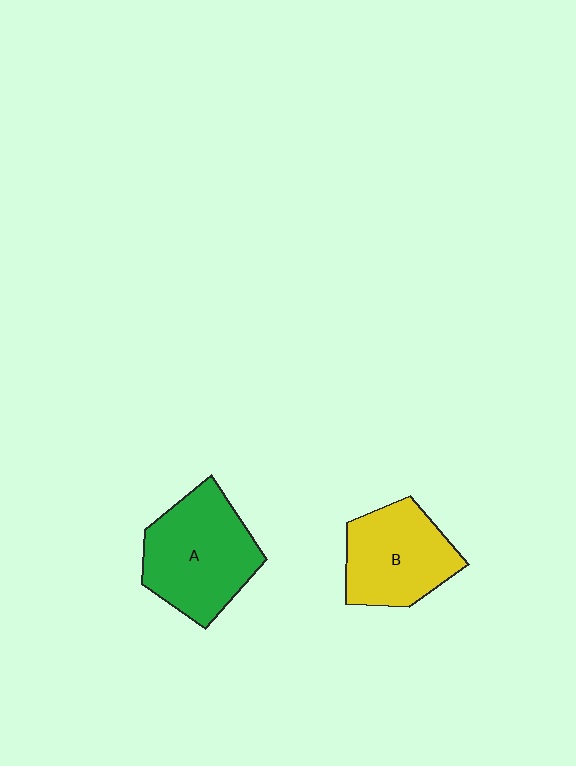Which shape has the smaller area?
Shape B (yellow).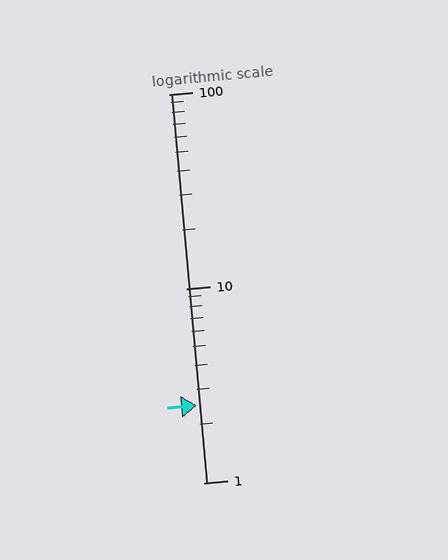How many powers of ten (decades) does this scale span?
The scale spans 2 decades, from 1 to 100.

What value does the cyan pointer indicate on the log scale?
The pointer indicates approximately 2.5.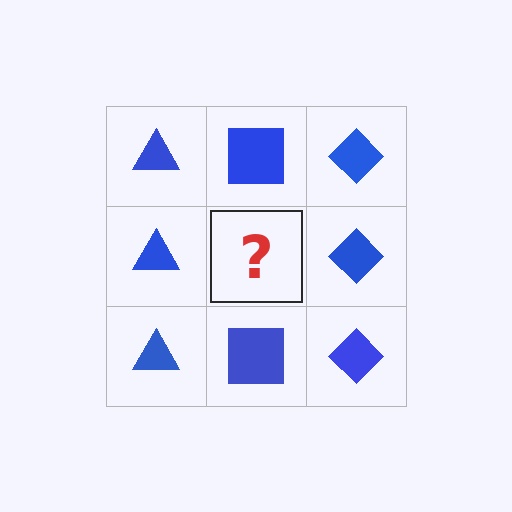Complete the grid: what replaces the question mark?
The question mark should be replaced with a blue square.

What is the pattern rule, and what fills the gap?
The rule is that each column has a consistent shape. The gap should be filled with a blue square.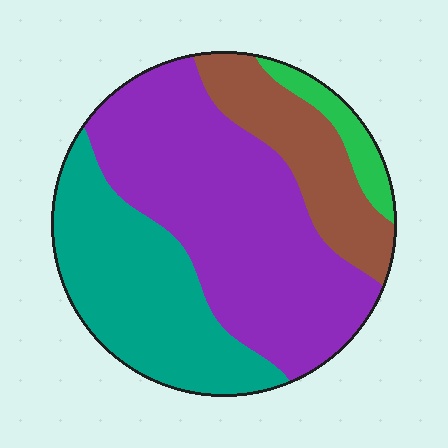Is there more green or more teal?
Teal.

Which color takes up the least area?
Green, at roughly 5%.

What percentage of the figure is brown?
Brown covers around 15% of the figure.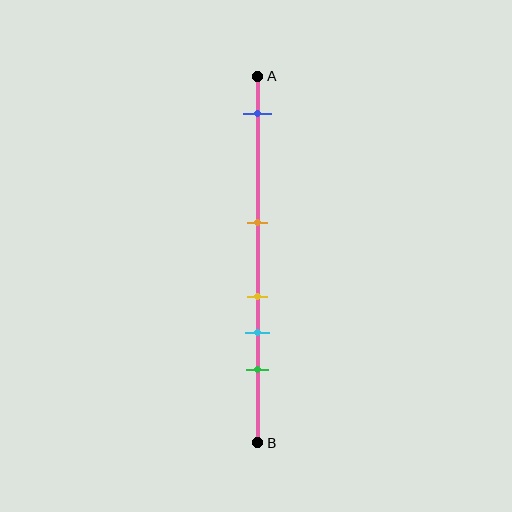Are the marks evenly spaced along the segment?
No, the marks are not evenly spaced.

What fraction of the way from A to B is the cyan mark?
The cyan mark is approximately 70% (0.7) of the way from A to B.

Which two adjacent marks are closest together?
The yellow and cyan marks are the closest adjacent pair.